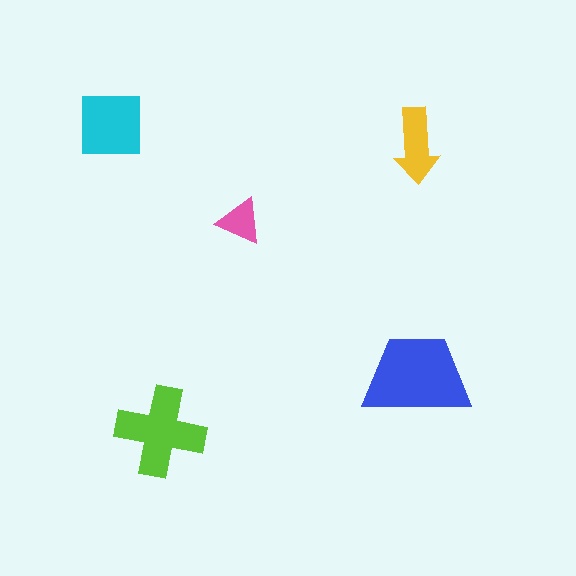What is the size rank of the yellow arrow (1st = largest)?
4th.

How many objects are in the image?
There are 5 objects in the image.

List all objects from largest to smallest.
The blue trapezoid, the lime cross, the cyan square, the yellow arrow, the pink triangle.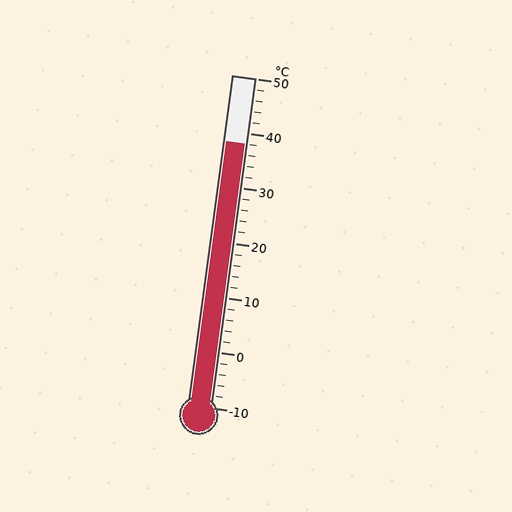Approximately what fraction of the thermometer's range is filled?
The thermometer is filled to approximately 80% of its range.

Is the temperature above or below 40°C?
The temperature is below 40°C.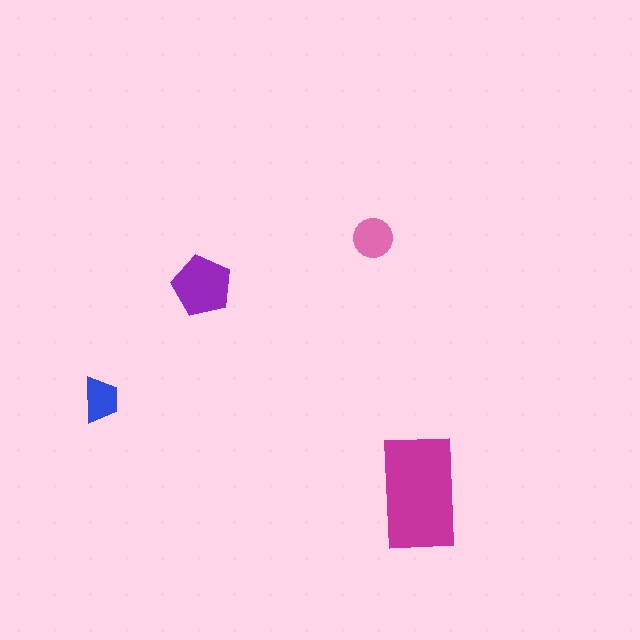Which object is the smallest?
The blue trapezoid.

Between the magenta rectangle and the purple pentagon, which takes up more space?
The magenta rectangle.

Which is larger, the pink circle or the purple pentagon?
The purple pentagon.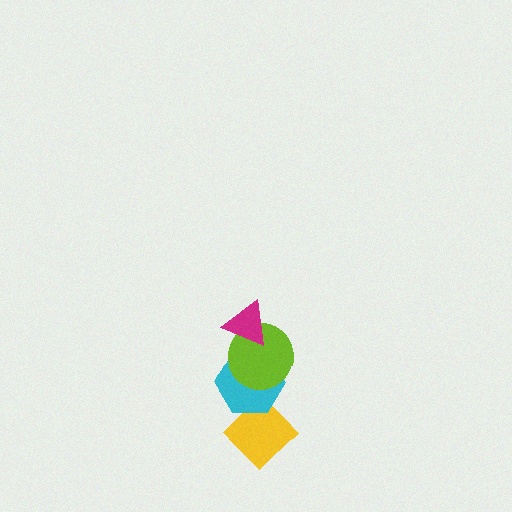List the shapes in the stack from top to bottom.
From top to bottom: the magenta triangle, the lime circle, the cyan hexagon, the yellow diamond.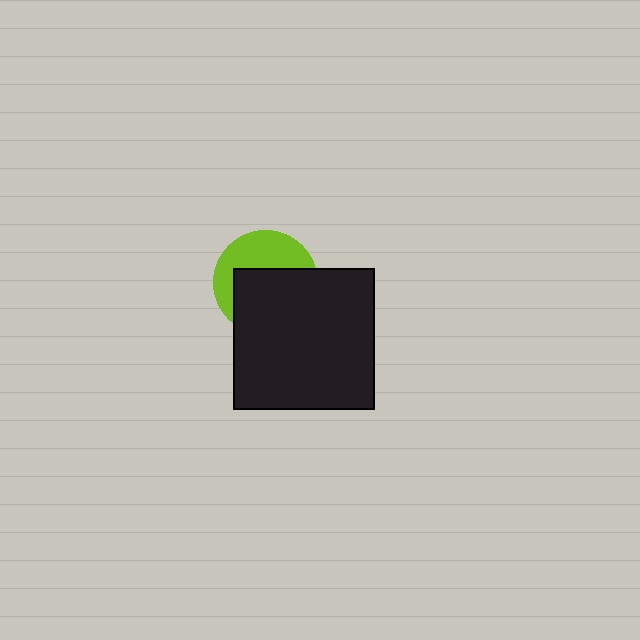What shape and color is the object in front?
The object in front is a black square.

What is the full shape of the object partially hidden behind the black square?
The partially hidden object is a lime circle.